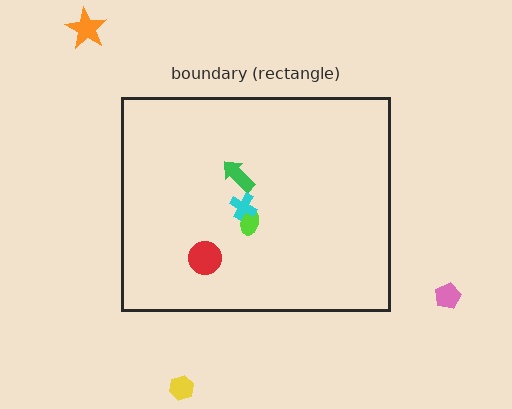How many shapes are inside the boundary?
4 inside, 3 outside.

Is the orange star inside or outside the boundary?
Outside.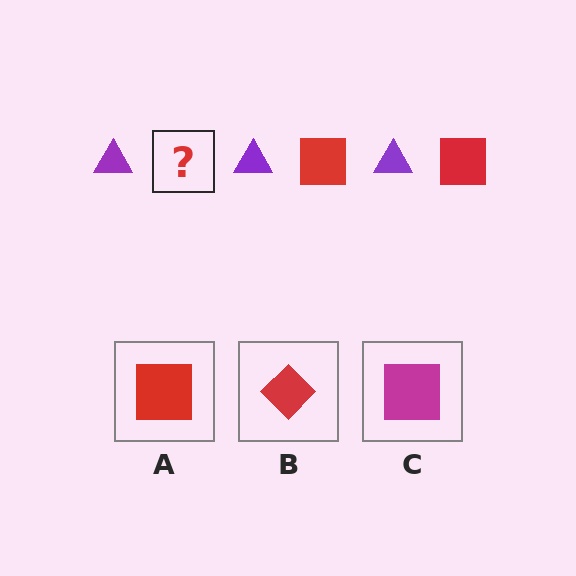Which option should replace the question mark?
Option A.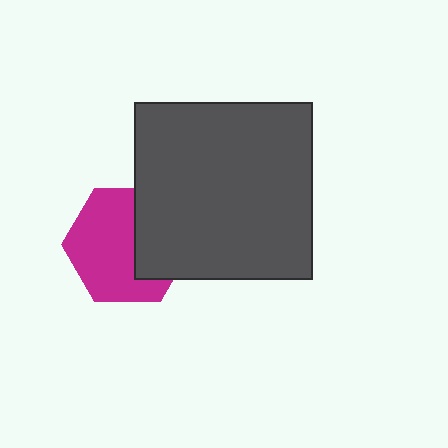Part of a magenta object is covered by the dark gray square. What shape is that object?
It is a hexagon.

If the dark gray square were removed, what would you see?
You would see the complete magenta hexagon.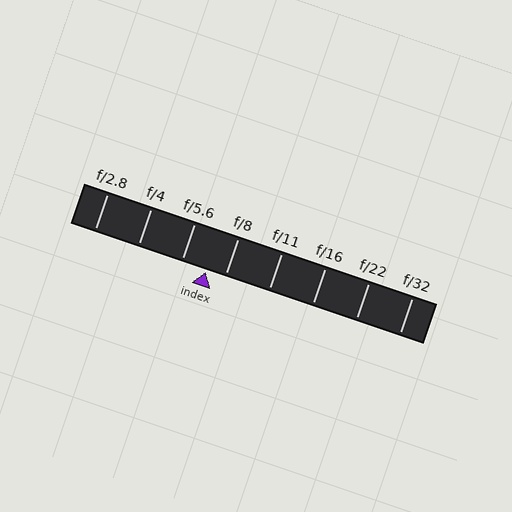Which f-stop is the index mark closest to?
The index mark is closest to f/8.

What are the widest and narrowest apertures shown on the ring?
The widest aperture shown is f/2.8 and the narrowest is f/32.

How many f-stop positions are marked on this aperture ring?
There are 8 f-stop positions marked.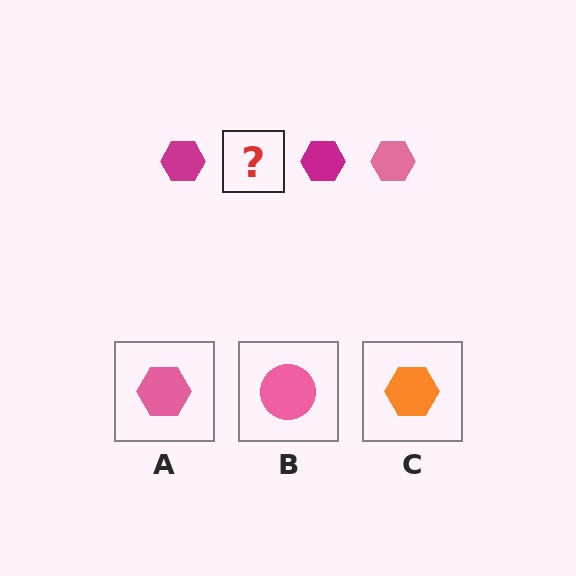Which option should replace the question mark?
Option A.